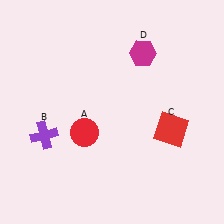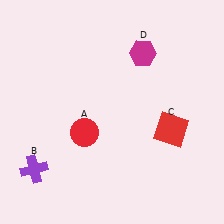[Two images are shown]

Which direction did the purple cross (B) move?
The purple cross (B) moved down.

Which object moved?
The purple cross (B) moved down.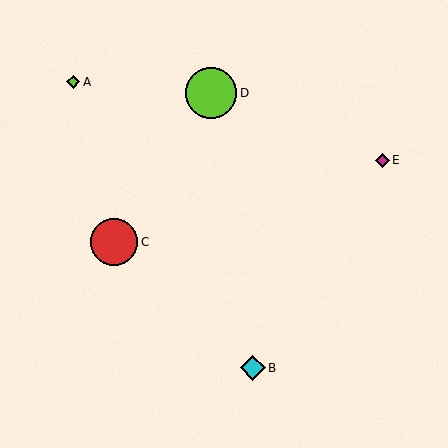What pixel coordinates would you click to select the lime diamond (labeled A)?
Click at (73, 82) to select the lime diamond A.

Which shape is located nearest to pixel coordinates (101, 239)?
The red circle (labeled C) at (114, 242) is nearest to that location.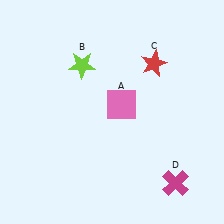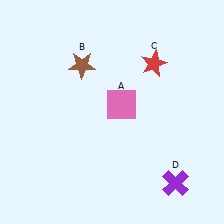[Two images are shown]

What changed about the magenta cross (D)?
In Image 1, D is magenta. In Image 2, it changed to purple.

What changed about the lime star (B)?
In Image 1, B is lime. In Image 2, it changed to brown.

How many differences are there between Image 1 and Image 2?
There are 2 differences between the two images.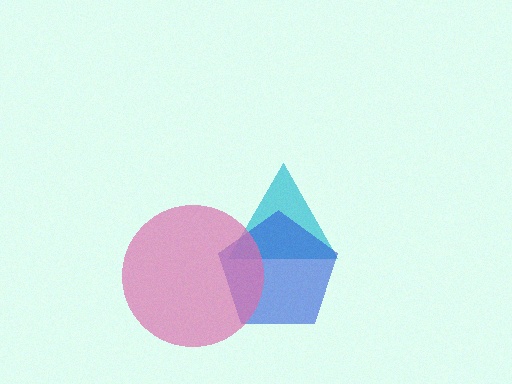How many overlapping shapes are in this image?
There are 3 overlapping shapes in the image.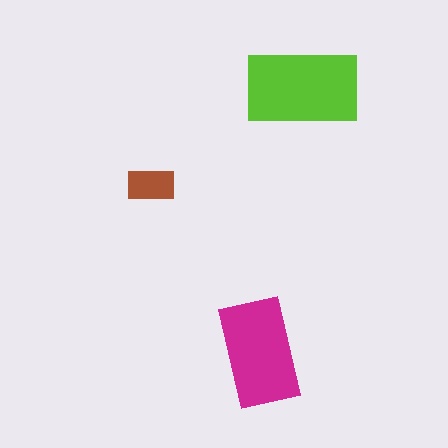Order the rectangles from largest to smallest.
the lime one, the magenta one, the brown one.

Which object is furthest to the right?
The lime rectangle is rightmost.